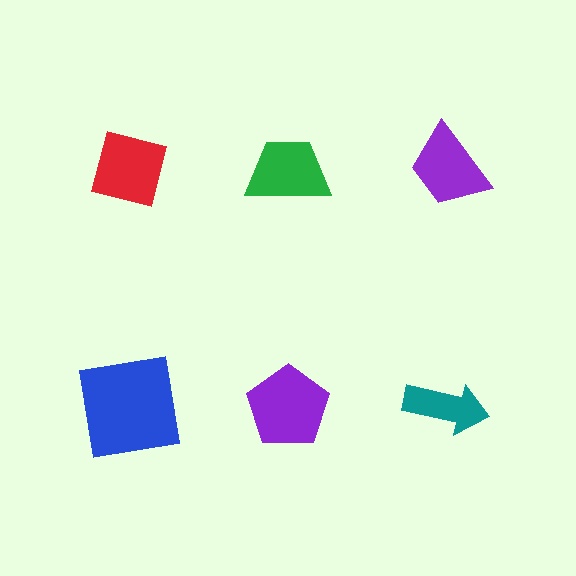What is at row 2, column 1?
A blue square.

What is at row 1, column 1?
A red square.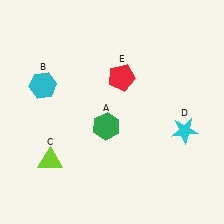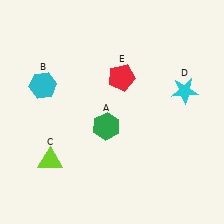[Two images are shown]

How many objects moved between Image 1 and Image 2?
1 object moved between the two images.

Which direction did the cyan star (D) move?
The cyan star (D) moved up.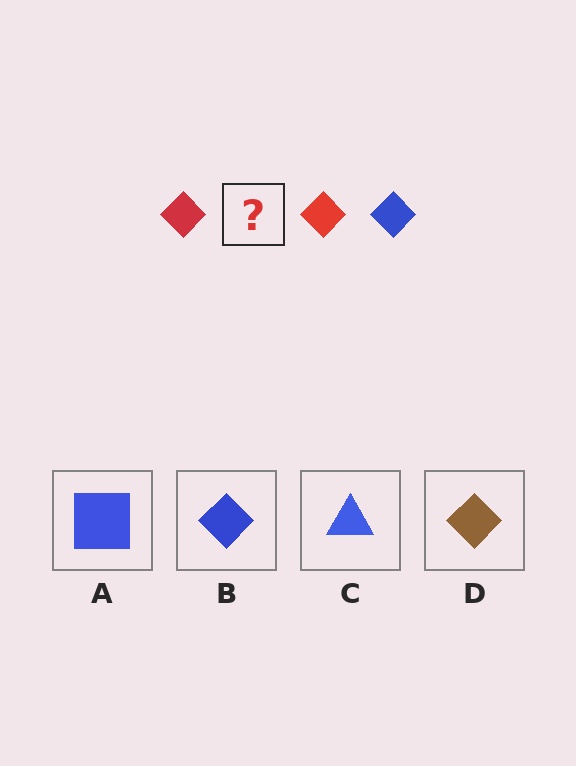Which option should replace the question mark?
Option B.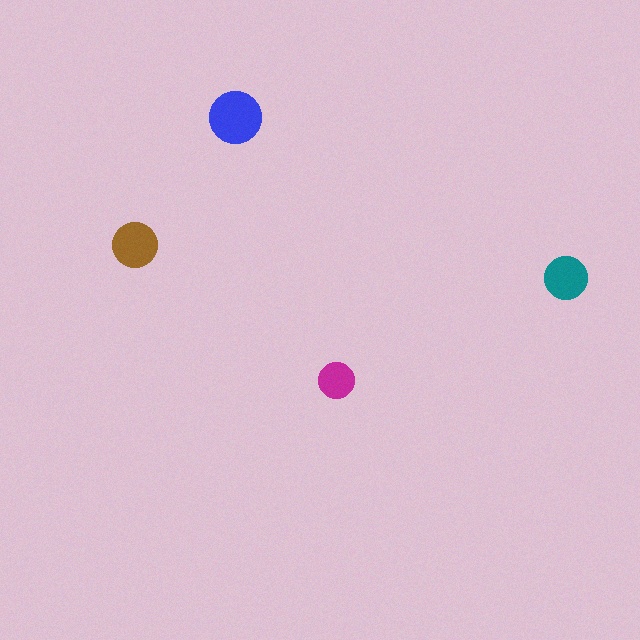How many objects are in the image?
There are 4 objects in the image.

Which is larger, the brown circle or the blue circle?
The blue one.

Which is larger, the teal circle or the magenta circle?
The teal one.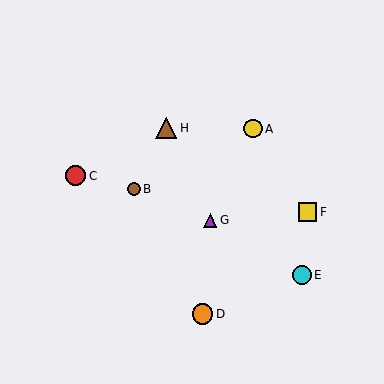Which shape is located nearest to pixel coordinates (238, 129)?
The yellow circle (labeled A) at (253, 129) is nearest to that location.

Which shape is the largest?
The brown triangle (labeled H) is the largest.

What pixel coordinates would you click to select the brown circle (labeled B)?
Click at (134, 189) to select the brown circle B.